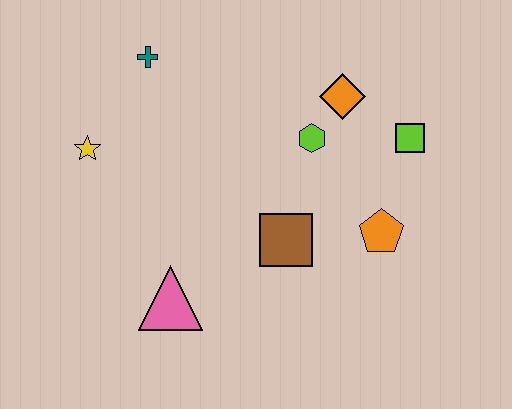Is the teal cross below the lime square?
No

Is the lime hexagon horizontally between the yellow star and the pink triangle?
No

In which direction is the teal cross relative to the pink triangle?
The teal cross is above the pink triangle.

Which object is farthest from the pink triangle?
The lime square is farthest from the pink triangle.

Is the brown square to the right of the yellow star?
Yes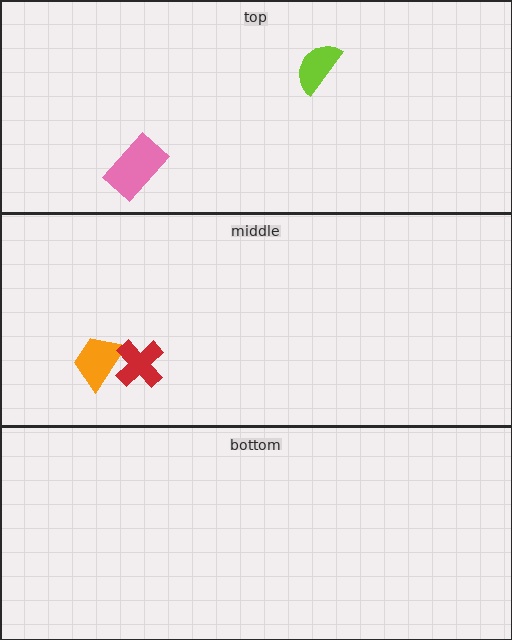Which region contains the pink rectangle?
The top region.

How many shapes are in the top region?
2.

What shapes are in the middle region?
The orange trapezoid, the red cross.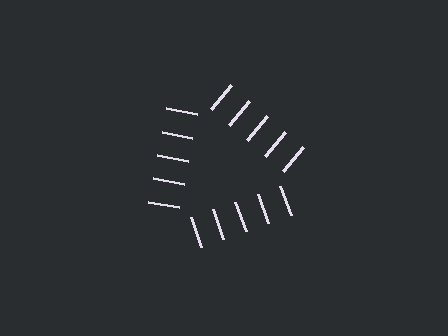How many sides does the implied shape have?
3 sides — the line-ends trace a triangle.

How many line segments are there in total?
15 — 5 along each of the 3 edges.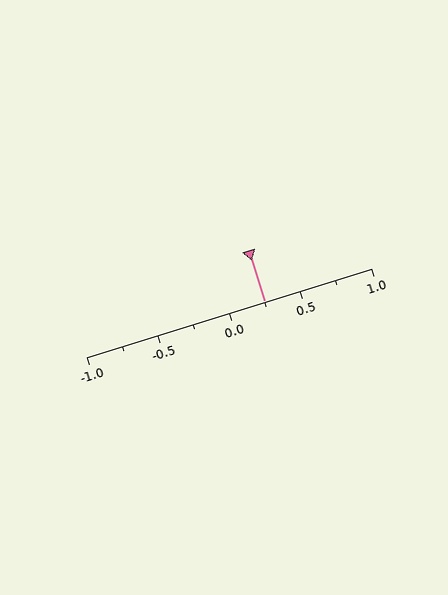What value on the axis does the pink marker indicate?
The marker indicates approximately 0.25.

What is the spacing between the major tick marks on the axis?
The major ticks are spaced 0.5 apart.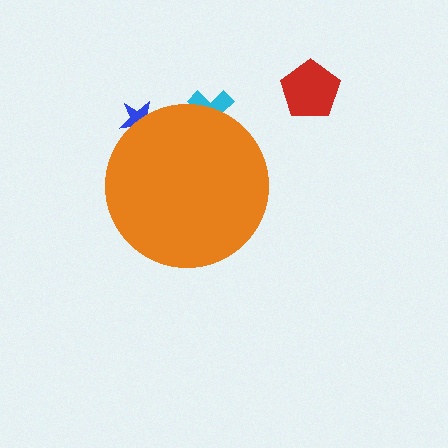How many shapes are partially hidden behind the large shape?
2 shapes are partially hidden.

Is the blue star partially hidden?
Yes, the blue star is partially hidden behind the orange circle.